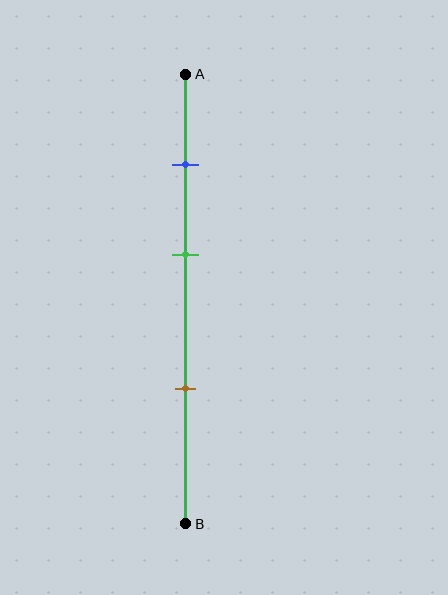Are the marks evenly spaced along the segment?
Yes, the marks are approximately evenly spaced.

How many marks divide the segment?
There are 3 marks dividing the segment.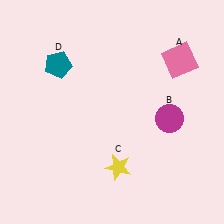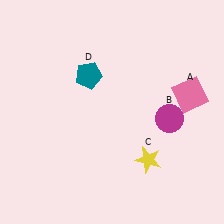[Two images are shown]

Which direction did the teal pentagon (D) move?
The teal pentagon (D) moved right.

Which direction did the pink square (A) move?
The pink square (A) moved down.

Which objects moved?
The objects that moved are: the pink square (A), the yellow star (C), the teal pentagon (D).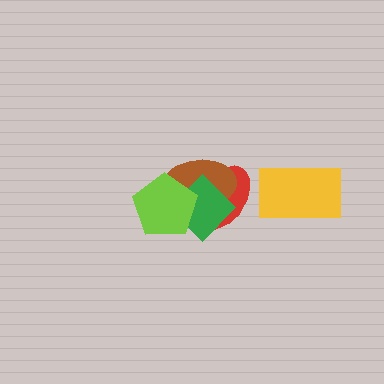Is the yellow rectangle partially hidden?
No, no other shape covers it.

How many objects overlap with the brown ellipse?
3 objects overlap with the brown ellipse.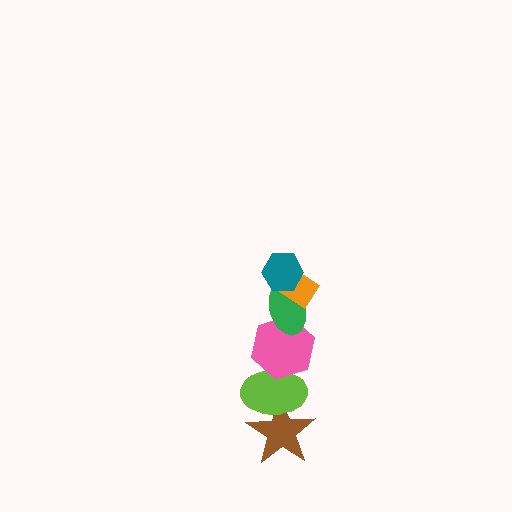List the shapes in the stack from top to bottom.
From top to bottom: the teal hexagon, the orange rectangle, the green ellipse, the pink hexagon, the lime ellipse, the brown star.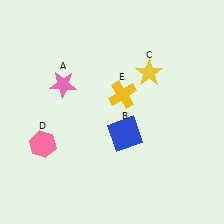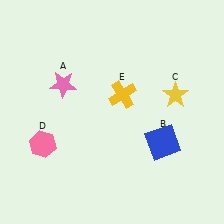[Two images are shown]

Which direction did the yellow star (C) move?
The yellow star (C) moved right.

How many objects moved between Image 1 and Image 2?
2 objects moved between the two images.